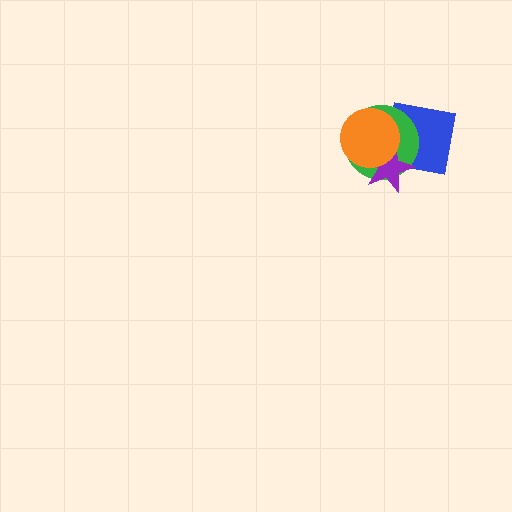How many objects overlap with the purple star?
3 objects overlap with the purple star.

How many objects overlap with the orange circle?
3 objects overlap with the orange circle.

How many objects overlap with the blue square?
3 objects overlap with the blue square.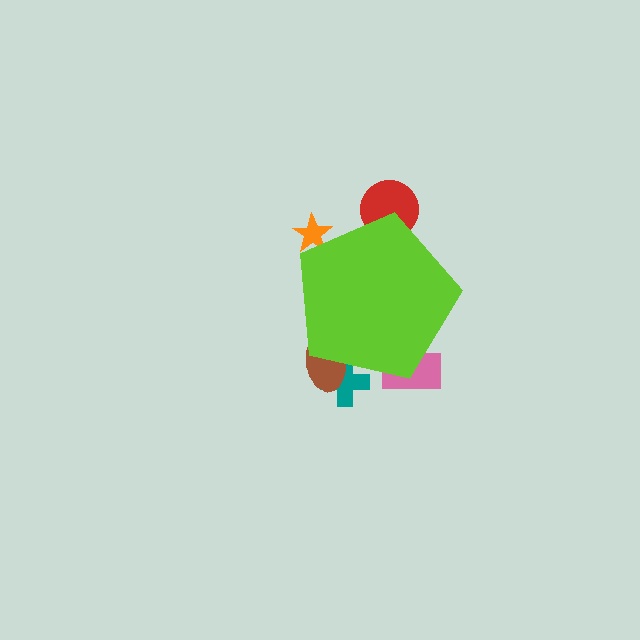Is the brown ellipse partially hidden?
Yes, the brown ellipse is partially hidden behind the lime pentagon.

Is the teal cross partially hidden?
Yes, the teal cross is partially hidden behind the lime pentagon.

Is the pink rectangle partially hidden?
Yes, the pink rectangle is partially hidden behind the lime pentagon.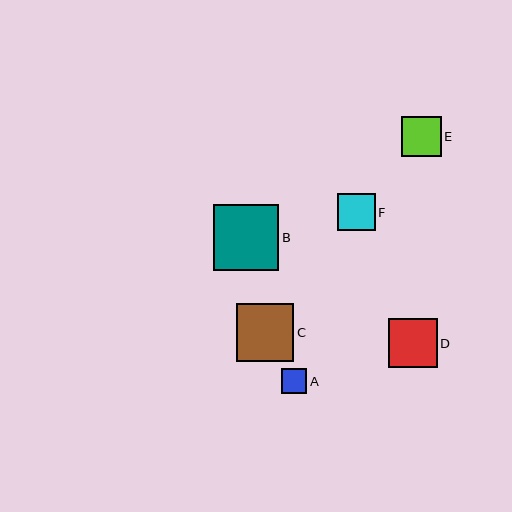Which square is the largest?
Square B is the largest with a size of approximately 66 pixels.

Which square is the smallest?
Square A is the smallest with a size of approximately 25 pixels.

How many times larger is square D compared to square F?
Square D is approximately 1.3 times the size of square F.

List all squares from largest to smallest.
From largest to smallest: B, C, D, E, F, A.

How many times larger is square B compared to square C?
Square B is approximately 1.1 times the size of square C.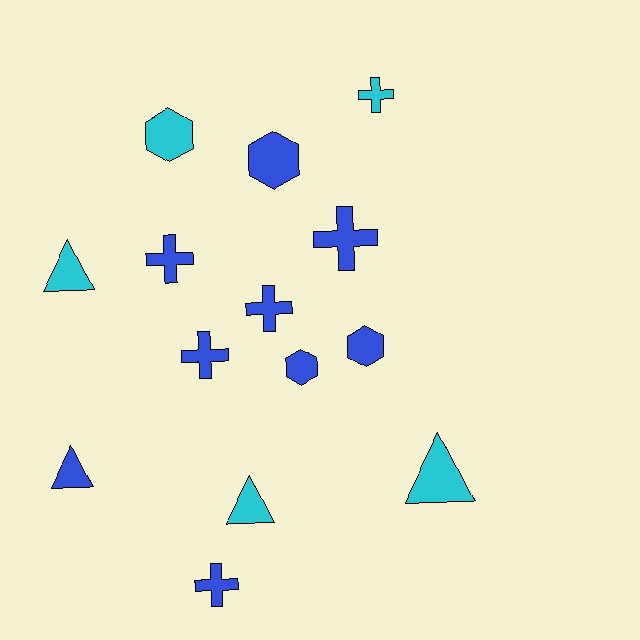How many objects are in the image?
There are 14 objects.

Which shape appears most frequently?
Cross, with 6 objects.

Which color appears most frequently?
Blue, with 9 objects.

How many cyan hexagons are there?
There is 1 cyan hexagon.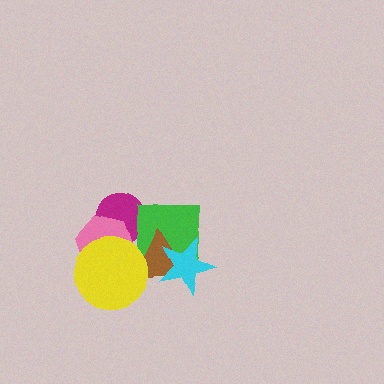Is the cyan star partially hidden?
No, no other shape covers it.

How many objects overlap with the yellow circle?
4 objects overlap with the yellow circle.